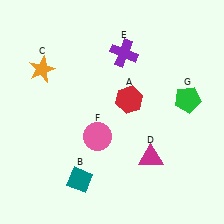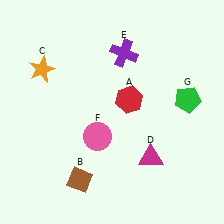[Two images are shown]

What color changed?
The diamond (B) changed from teal in Image 1 to brown in Image 2.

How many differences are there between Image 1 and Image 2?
There is 1 difference between the two images.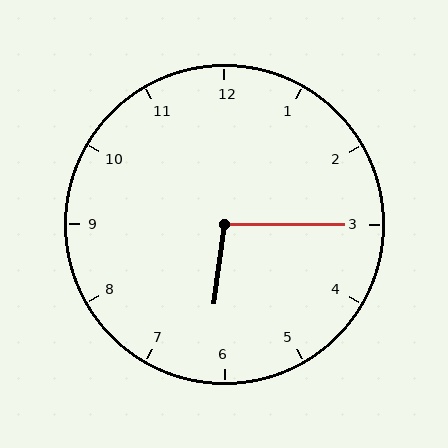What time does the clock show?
6:15.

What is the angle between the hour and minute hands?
Approximately 98 degrees.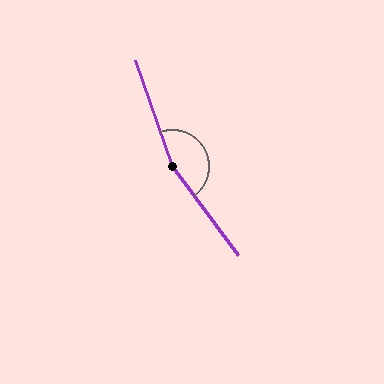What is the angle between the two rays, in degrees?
Approximately 163 degrees.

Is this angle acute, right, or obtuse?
It is obtuse.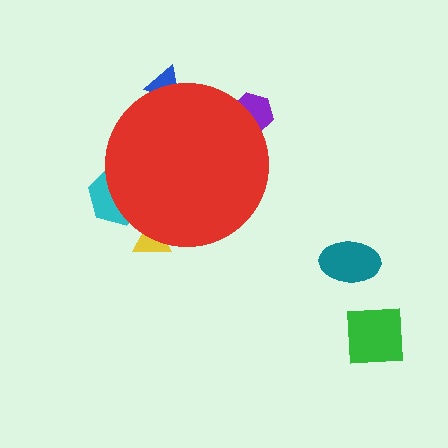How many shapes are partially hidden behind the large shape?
4 shapes are partially hidden.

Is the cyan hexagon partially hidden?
Yes, the cyan hexagon is partially hidden behind the red circle.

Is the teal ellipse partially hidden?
No, the teal ellipse is fully visible.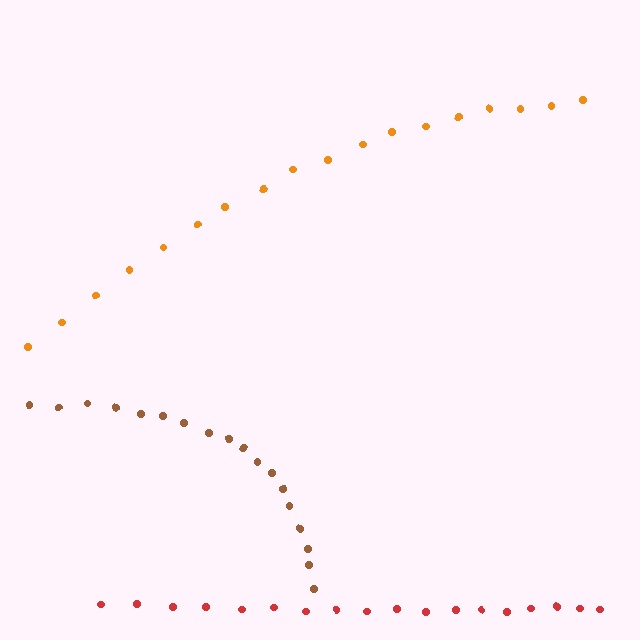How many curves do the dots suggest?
There are 3 distinct paths.